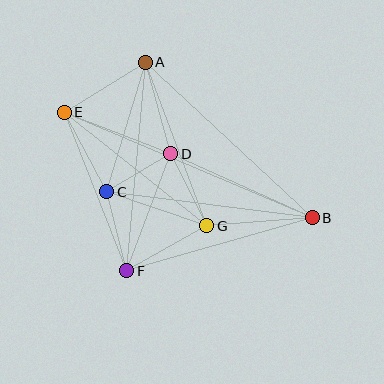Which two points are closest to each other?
Points C and D are closest to each other.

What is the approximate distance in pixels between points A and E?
The distance between A and E is approximately 95 pixels.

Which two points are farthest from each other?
Points B and E are farthest from each other.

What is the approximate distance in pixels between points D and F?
The distance between D and F is approximately 125 pixels.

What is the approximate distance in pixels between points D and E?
The distance between D and E is approximately 114 pixels.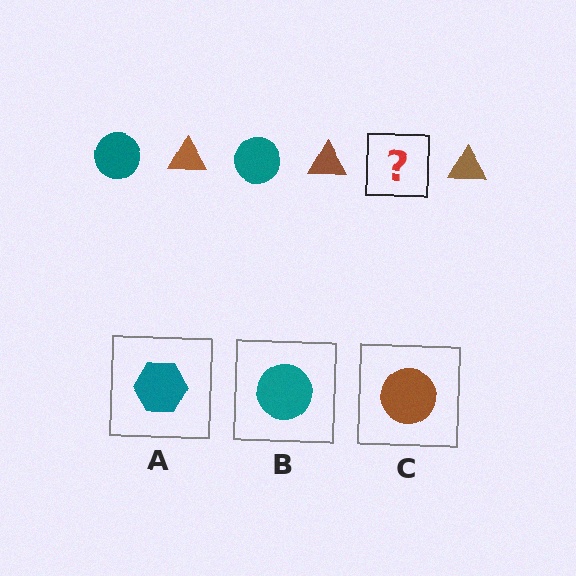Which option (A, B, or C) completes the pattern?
B.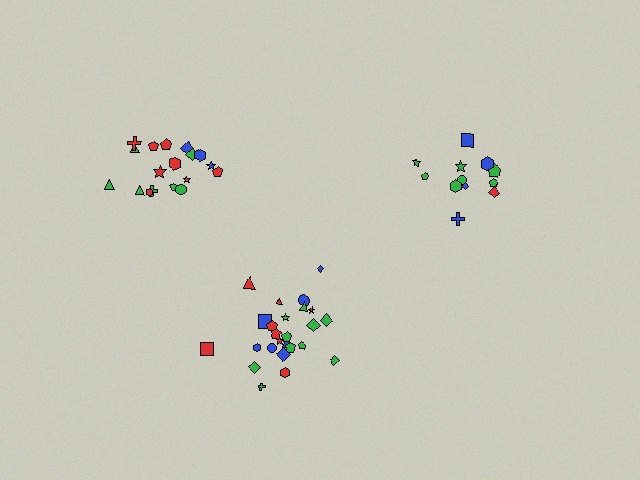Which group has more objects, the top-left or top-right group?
The top-left group.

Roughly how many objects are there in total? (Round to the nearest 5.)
Roughly 55 objects in total.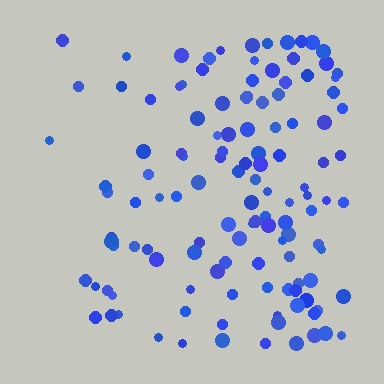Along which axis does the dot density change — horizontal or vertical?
Horizontal.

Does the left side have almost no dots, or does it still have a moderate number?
Still a moderate number, just noticeably fewer than the right.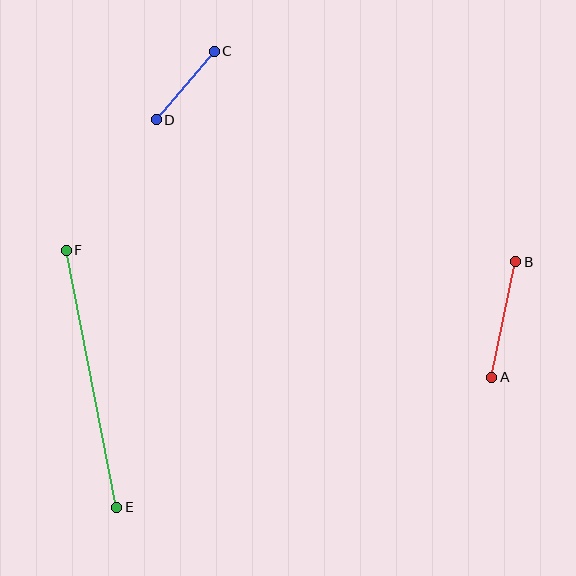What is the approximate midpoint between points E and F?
The midpoint is at approximately (92, 379) pixels.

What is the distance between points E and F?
The distance is approximately 262 pixels.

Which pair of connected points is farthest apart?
Points E and F are farthest apart.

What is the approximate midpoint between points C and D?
The midpoint is at approximately (185, 85) pixels.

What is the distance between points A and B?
The distance is approximately 118 pixels.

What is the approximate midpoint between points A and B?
The midpoint is at approximately (504, 319) pixels.